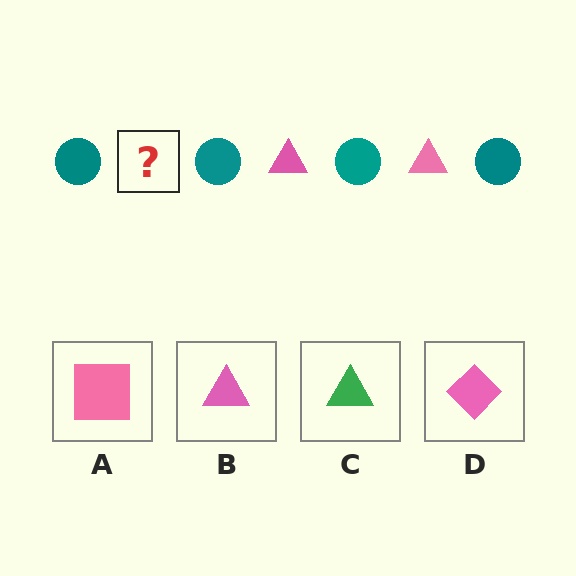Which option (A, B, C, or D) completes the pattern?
B.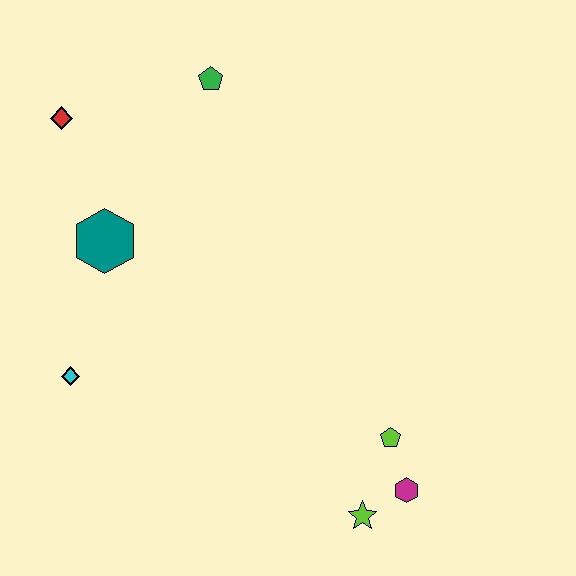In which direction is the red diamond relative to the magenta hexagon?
The red diamond is above the magenta hexagon.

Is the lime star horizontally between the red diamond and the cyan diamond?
No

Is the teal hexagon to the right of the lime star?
No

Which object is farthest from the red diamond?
The magenta hexagon is farthest from the red diamond.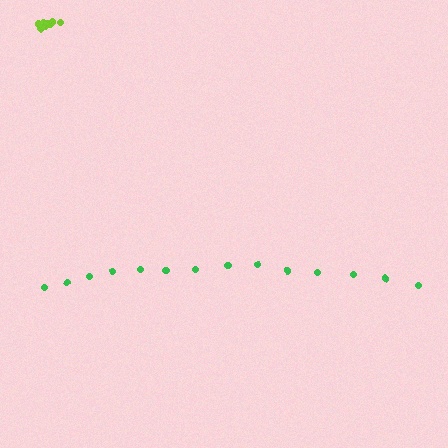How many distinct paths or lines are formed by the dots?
There are 2 distinct paths.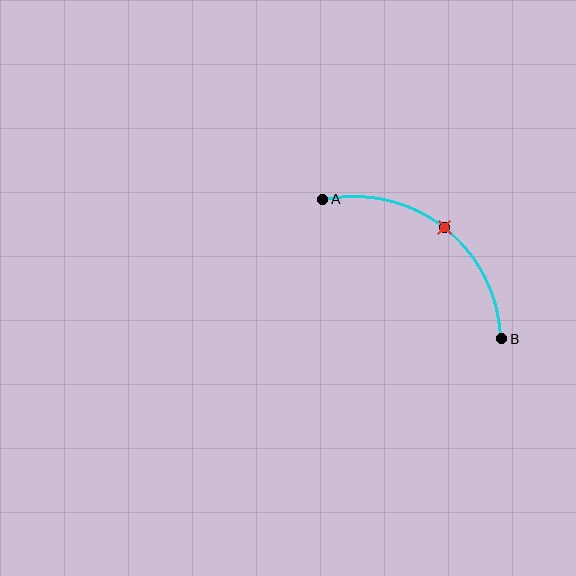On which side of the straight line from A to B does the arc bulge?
The arc bulges above and to the right of the straight line connecting A and B.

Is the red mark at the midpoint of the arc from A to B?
Yes. The red mark lies on the arc at equal arc-length from both A and B — it is the arc midpoint.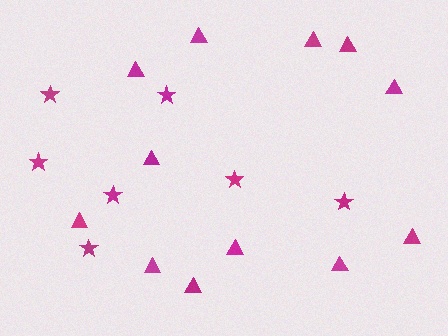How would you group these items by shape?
There are 2 groups: one group of stars (7) and one group of triangles (12).